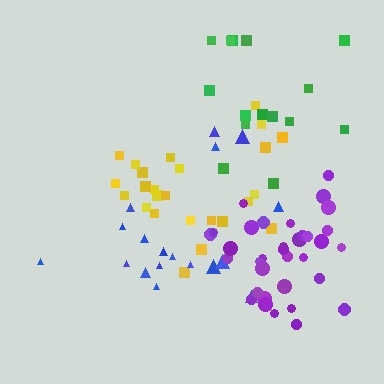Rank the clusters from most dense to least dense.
purple, yellow, green, blue.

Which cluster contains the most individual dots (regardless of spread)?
Purple (34).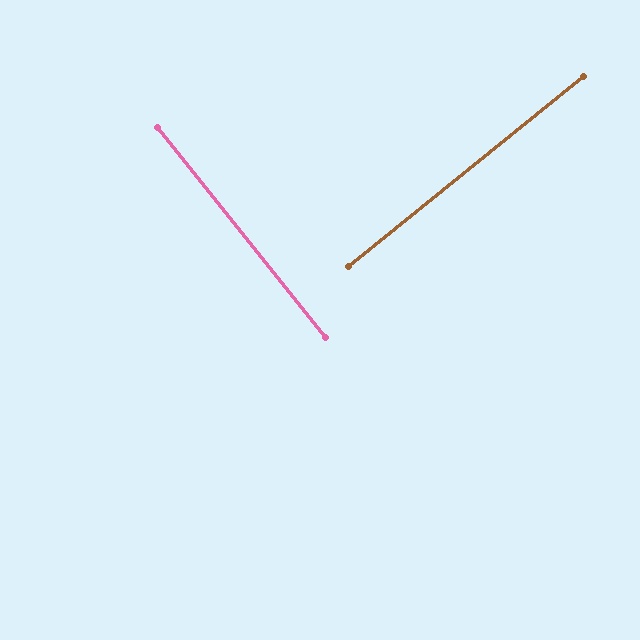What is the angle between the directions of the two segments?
Approximately 90 degrees.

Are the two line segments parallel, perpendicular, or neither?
Perpendicular — they meet at approximately 90°.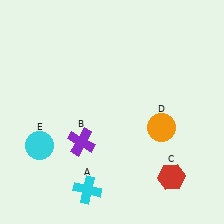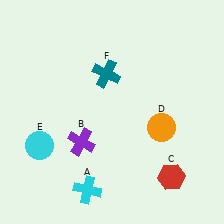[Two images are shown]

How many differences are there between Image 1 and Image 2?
There is 1 difference between the two images.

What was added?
A teal cross (F) was added in Image 2.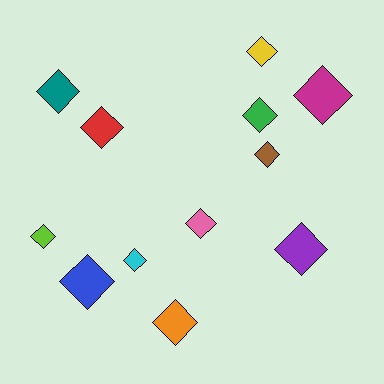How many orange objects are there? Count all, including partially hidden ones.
There is 1 orange object.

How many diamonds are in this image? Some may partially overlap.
There are 12 diamonds.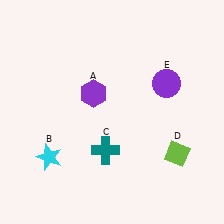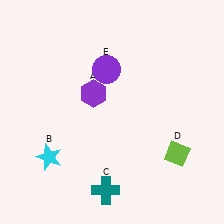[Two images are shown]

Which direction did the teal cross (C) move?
The teal cross (C) moved down.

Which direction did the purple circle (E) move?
The purple circle (E) moved left.